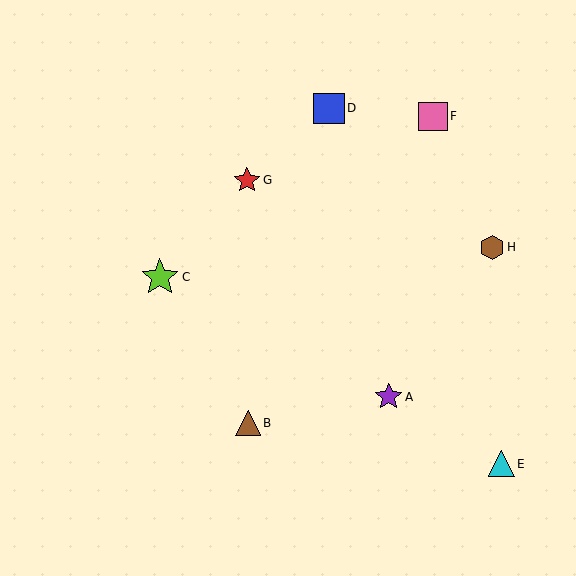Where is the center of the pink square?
The center of the pink square is at (433, 116).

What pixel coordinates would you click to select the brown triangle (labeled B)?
Click at (248, 423) to select the brown triangle B.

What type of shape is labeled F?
Shape F is a pink square.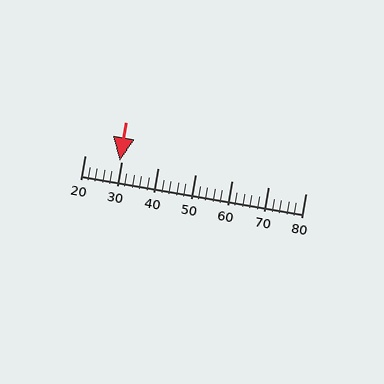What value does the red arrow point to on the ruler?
The red arrow points to approximately 29.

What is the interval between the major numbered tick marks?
The major tick marks are spaced 10 units apart.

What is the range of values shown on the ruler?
The ruler shows values from 20 to 80.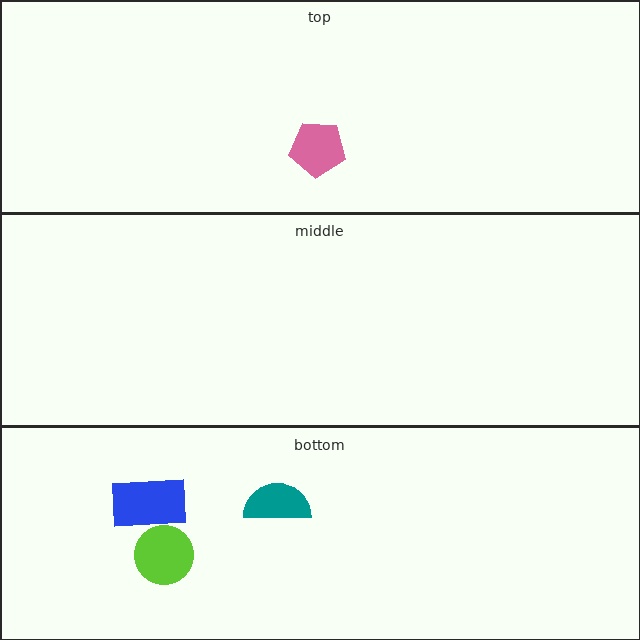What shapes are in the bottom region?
The teal semicircle, the lime circle, the blue rectangle.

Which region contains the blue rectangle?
The bottom region.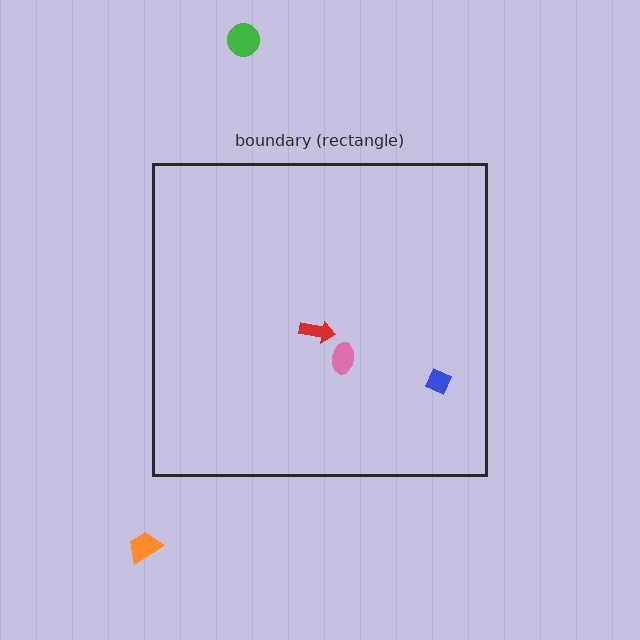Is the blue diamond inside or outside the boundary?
Inside.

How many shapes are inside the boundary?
3 inside, 2 outside.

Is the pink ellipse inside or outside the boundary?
Inside.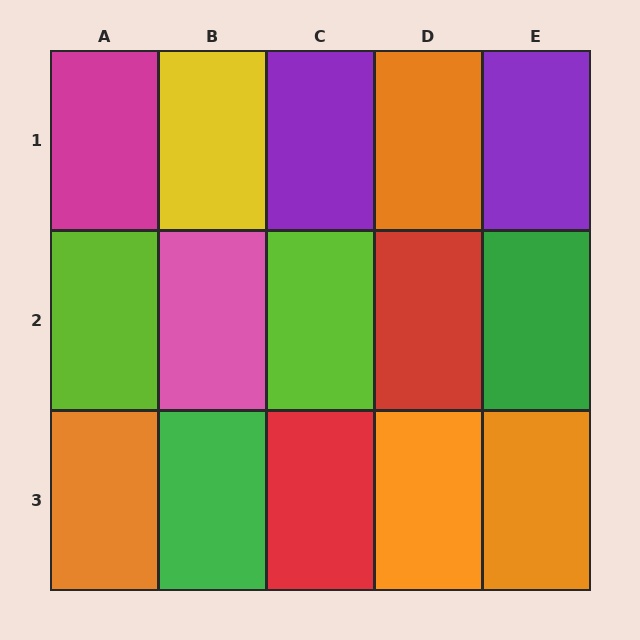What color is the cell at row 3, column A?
Orange.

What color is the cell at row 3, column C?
Red.